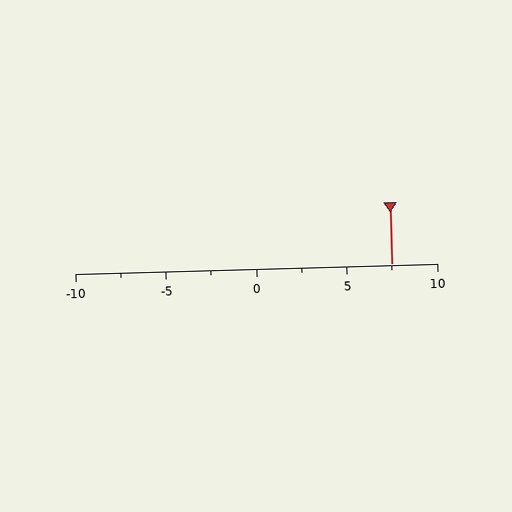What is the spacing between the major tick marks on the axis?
The major ticks are spaced 5 apart.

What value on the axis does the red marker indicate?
The marker indicates approximately 7.5.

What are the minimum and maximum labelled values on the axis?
The axis runs from -10 to 10.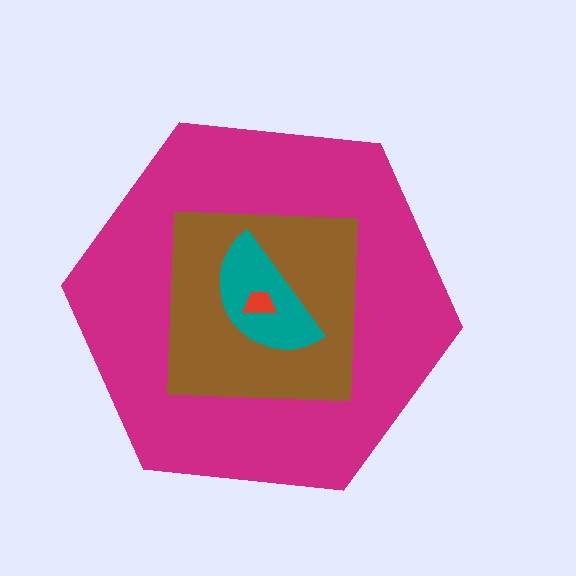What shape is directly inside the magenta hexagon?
The brown square.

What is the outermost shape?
The magenta hexagon.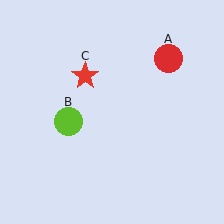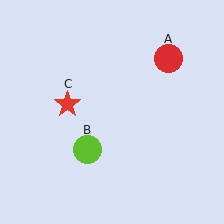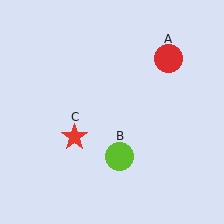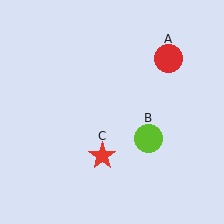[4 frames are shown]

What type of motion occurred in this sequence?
The lime circle (object B), red star (object C) rotated counterclockwise around the center of the scene.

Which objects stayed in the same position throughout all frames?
Red circle (object A) remained stationary.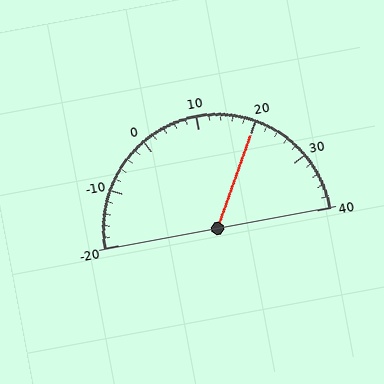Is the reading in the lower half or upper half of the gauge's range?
The reading is in the upper half of the range (-20 to 40).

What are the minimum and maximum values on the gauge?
The gauge ranges from -20 to 40.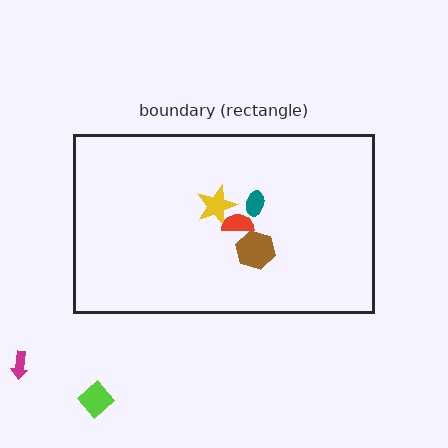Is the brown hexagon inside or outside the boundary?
Inside.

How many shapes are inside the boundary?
4 inside, 2 outside.